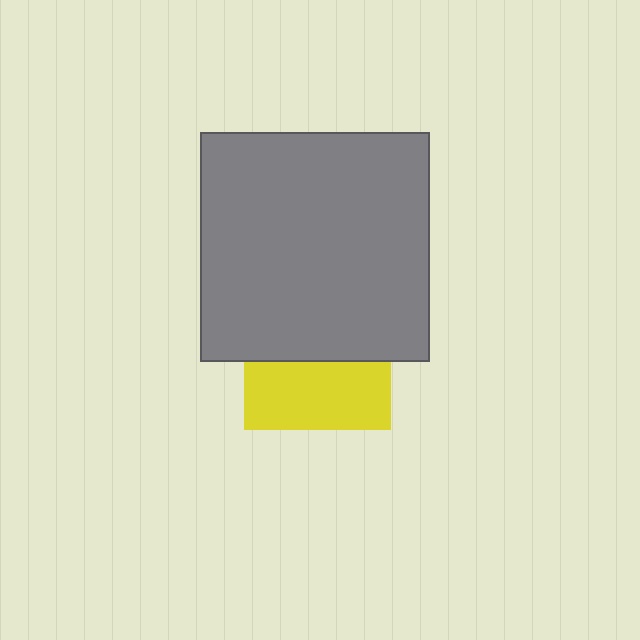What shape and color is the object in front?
The object in front is a gray square.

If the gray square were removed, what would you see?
You would see the complete yellow square.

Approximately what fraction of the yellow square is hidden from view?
Roughly 53% of the yellow square is hidden behind the gray square.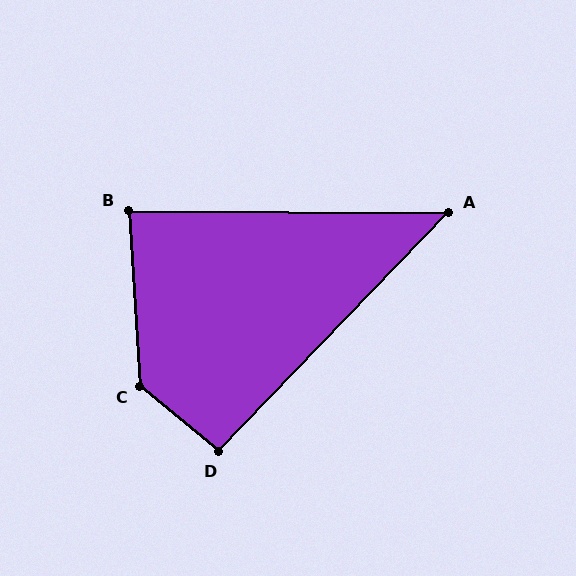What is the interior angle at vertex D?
Approximately 94 degrees (approximately right).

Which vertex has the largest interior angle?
C, at approximately 134 degrees.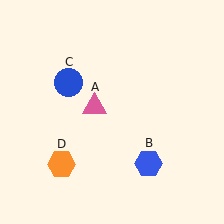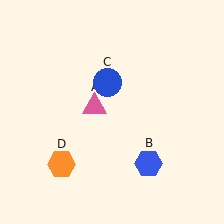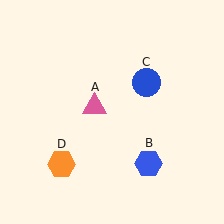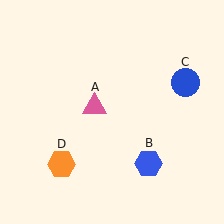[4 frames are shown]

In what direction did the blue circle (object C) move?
The blue circle (object C) moved right.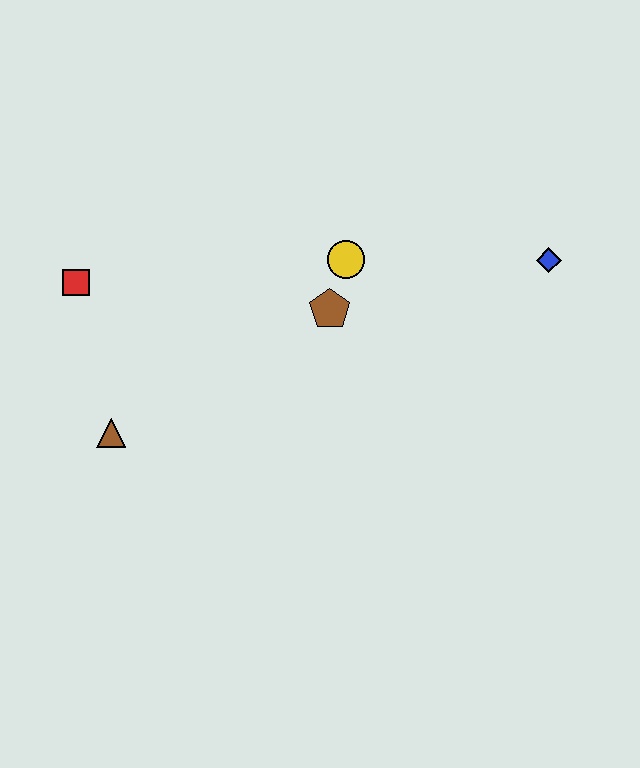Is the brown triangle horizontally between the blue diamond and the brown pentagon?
No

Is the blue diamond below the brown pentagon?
No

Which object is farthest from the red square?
The blue diamond is farthest from the red square.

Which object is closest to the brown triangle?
The red square is closest to the brown triangle.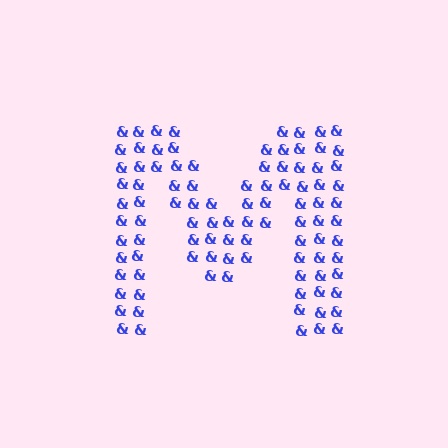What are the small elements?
The small elements are ampersands.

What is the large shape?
The large shape is the letter M.